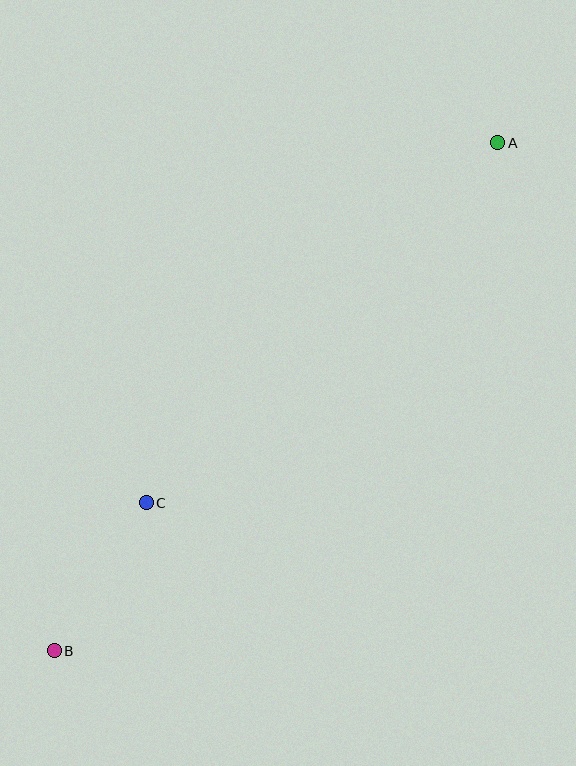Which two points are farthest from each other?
Points A and B are farthest from each other.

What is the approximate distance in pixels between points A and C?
The distance between A and C is approximately 503 pixels.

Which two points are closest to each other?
Points B and C are closest to each other.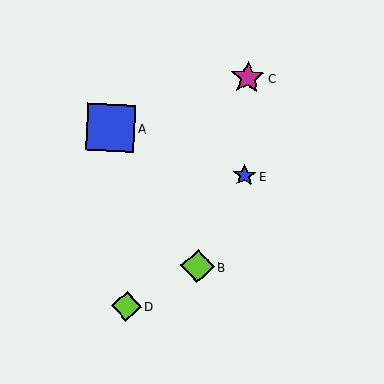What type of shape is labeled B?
Shape B is a lime diamond.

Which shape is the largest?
The blue square (labeled A) is the largest.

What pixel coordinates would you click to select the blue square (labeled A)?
Click at (111, 128) to select the blue square A.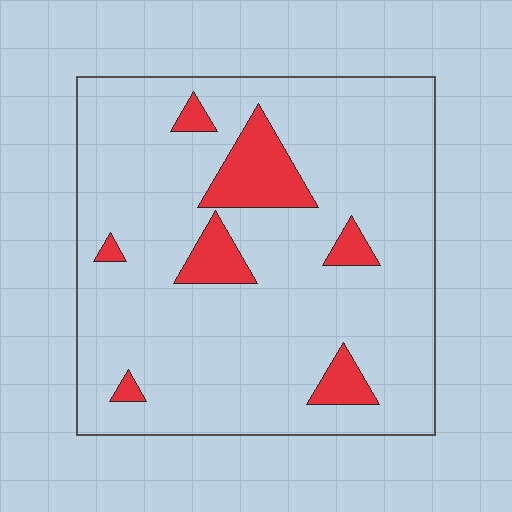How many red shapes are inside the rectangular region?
7.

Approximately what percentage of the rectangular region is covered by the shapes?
Approximately 10%.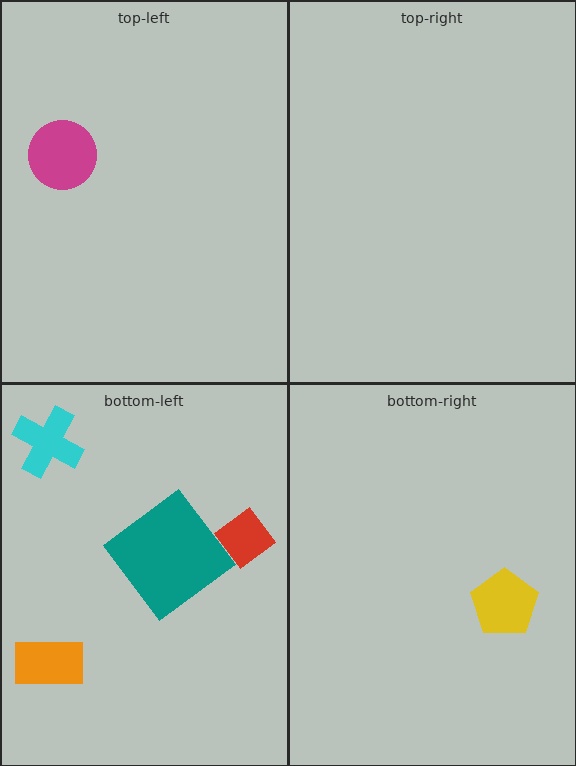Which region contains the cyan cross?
The bottom-left region.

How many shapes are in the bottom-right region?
1.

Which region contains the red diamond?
The bottom-left region.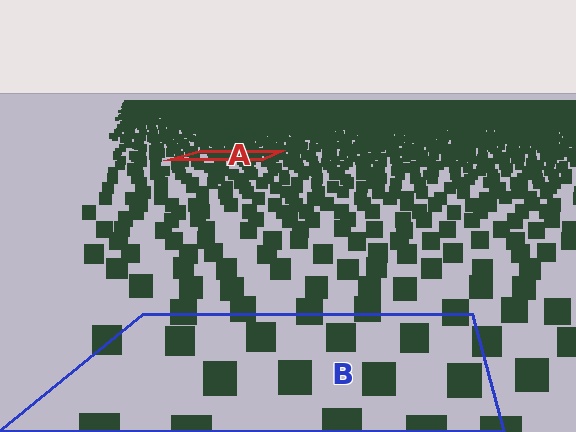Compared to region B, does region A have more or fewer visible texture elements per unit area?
Region A has more texture elements per unit area — they are packed more densely because it is farther away.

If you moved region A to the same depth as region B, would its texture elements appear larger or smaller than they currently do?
They would appear larger. At a closer depth, the same texture elements are projected at a bigger on-screen size.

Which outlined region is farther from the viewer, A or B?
Region A is farther from the viewer — the texture elements inside it appear smaller and more densely packed.